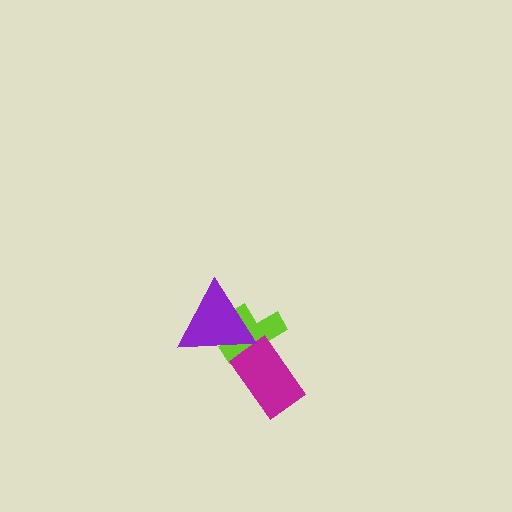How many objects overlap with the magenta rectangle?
1 object overlaps with the magenta rectangle.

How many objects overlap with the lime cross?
2 objects overlap with the lime cross.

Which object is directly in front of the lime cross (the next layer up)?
The magenta rectangle is directly in front of the lime cross.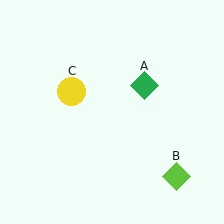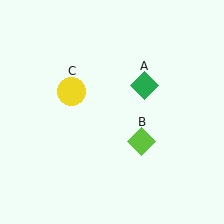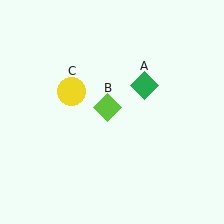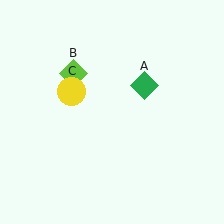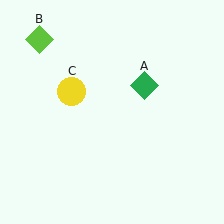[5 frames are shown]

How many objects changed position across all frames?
1 object changed position: lime diamond (object B).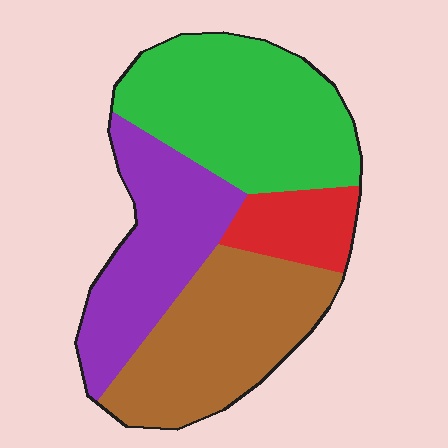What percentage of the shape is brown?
Brown takes up between a quarter and a half of the shape.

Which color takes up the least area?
Red, at roughly 10%.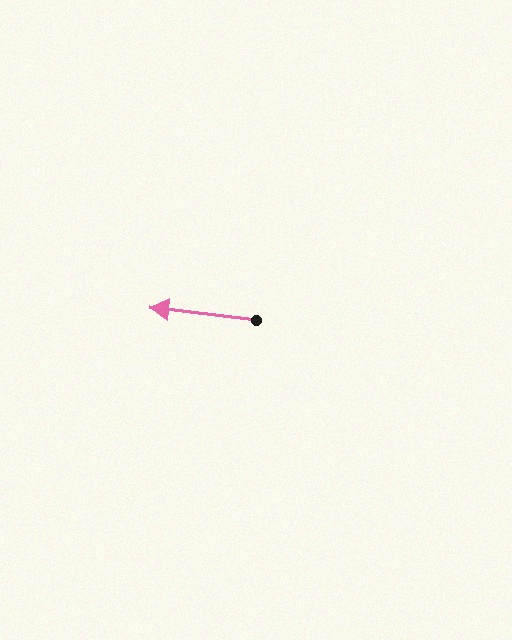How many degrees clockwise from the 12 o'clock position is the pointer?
Approximately 277 degrees.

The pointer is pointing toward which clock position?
Roughly 9 o'clock.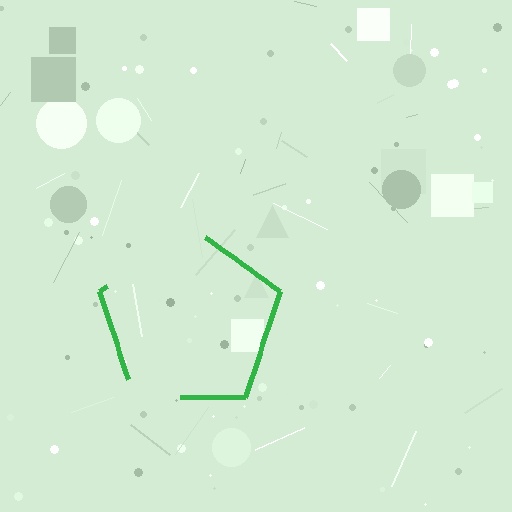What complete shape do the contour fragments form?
The contour fragments form a pentagon.